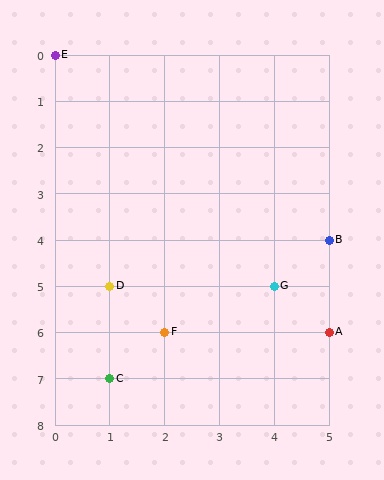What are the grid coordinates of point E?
Point E is at grid coordinates (0, 0).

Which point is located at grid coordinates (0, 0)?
Point E is at (0, 0).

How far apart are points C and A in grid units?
Points C and A are 4 columns and 1 row apart (about 4.1 grid units diagonally).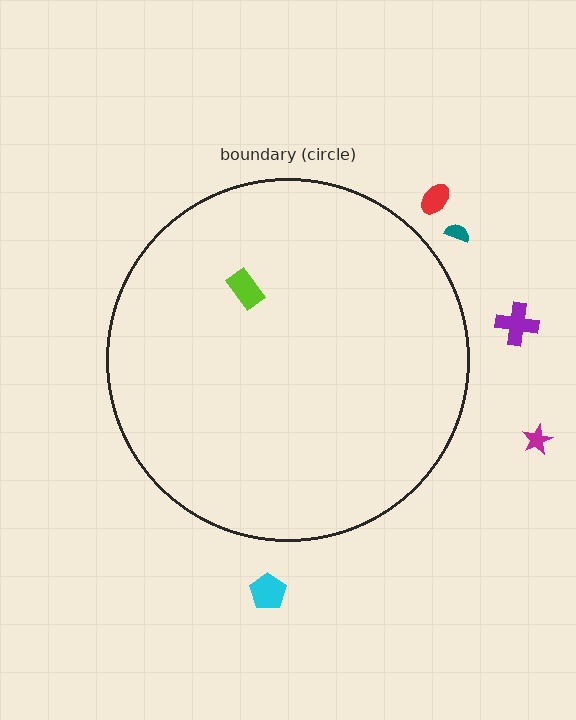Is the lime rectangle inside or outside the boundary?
Inside.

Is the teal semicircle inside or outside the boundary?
Outside.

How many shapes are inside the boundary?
1 inside, 5 outside.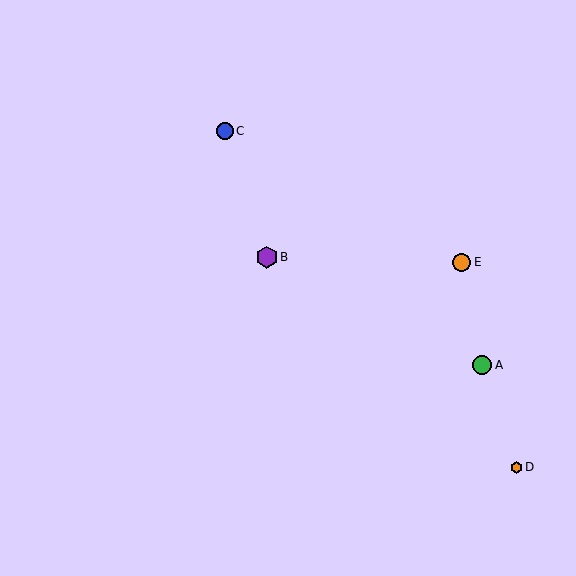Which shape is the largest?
The purple hexagon (labeled B) is the largest.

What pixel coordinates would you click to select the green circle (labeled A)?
Click at (482, 365) to select the green circle A.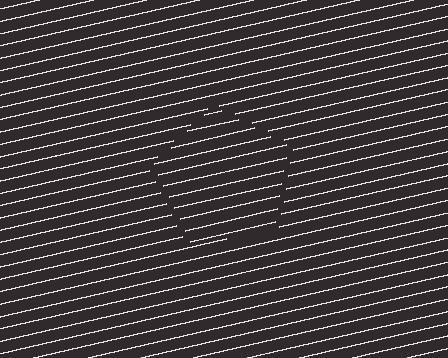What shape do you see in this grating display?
An illusory pentagon. The interior of the shape contains the same grating, shifted by half a period — the contour is defined by the phase discontinuity where line-ends from the inner and outer gratings abut.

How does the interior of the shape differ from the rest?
The interior of the shape contains the same grating, shifted by half a period — the contour is defined by the phase discontinuity where line-ends from the inner and outer gratings abut.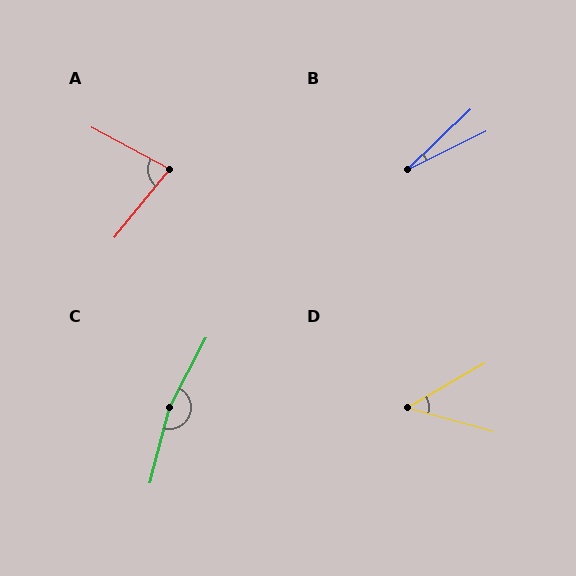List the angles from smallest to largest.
B (18°), D (45°), A (79°), C (166°).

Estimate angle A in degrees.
Approximately 79 degrees.